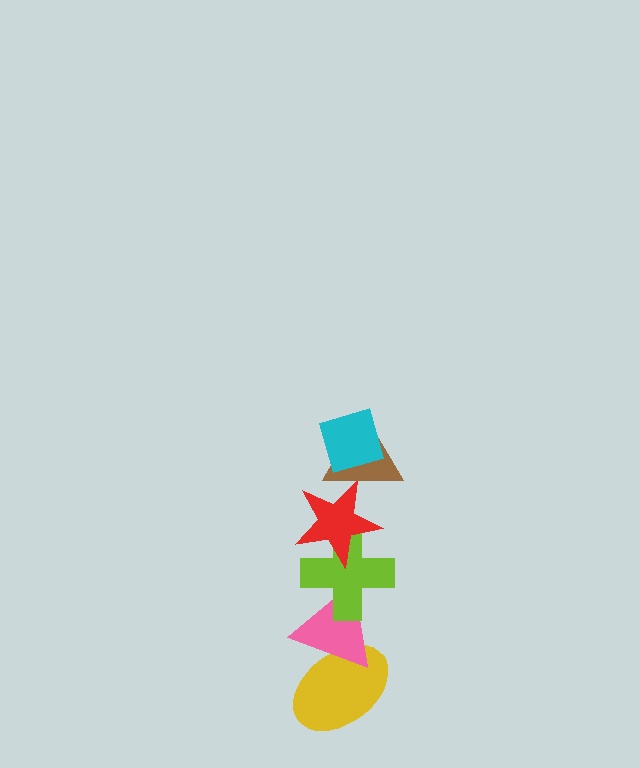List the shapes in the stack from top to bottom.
From top to bottom: the cyan diamond, the brown triangle, the red star, the lime cross, the pink triangle, the yellow ellipse.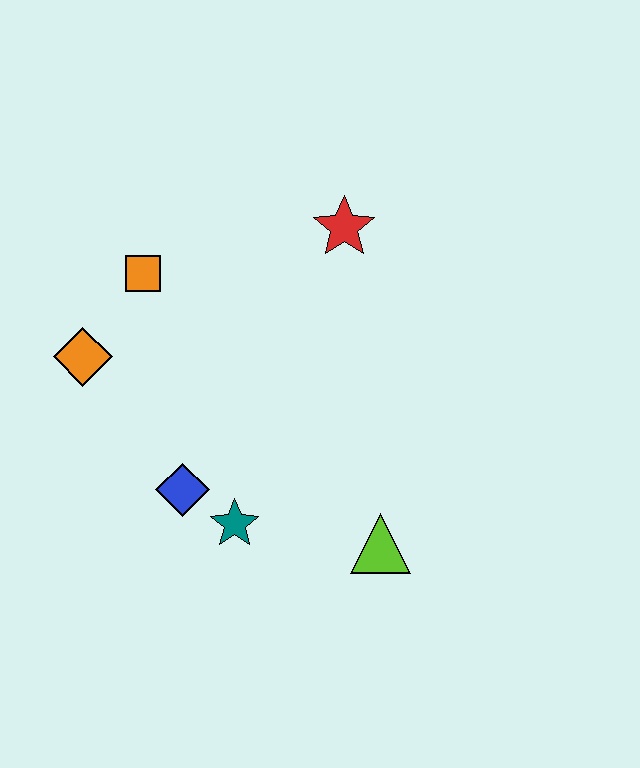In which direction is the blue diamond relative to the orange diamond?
The blue diamond is below the orange diamond.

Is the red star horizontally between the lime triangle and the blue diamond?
Yes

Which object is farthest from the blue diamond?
The red star is farthest from the blue diamond.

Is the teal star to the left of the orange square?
No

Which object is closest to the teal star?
The blue diamond is closest to the teal star.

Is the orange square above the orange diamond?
Yes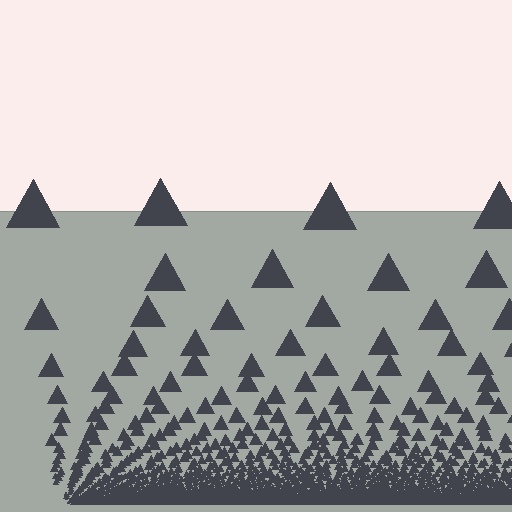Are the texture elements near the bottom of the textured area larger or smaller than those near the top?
Smaller. The gradient is inverted — elements near the bottom are smaller and denser.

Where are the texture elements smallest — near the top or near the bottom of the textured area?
Near the bottom.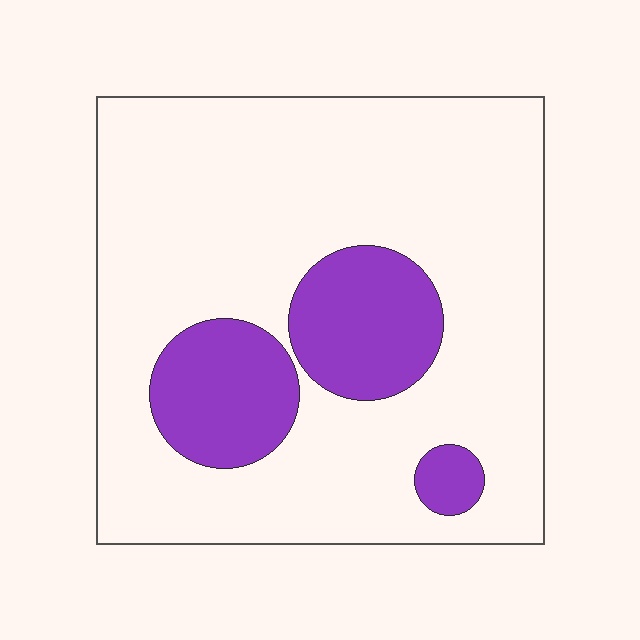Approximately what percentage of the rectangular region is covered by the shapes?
Approximately 20%.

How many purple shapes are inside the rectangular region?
3.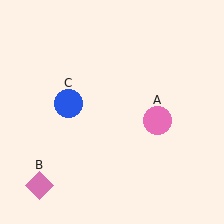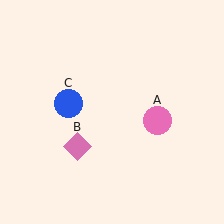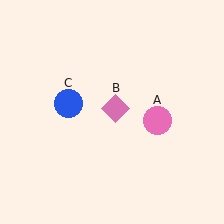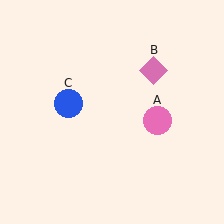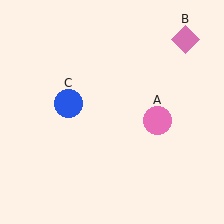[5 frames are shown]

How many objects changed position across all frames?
1 object changed position: pink diamond (object B).